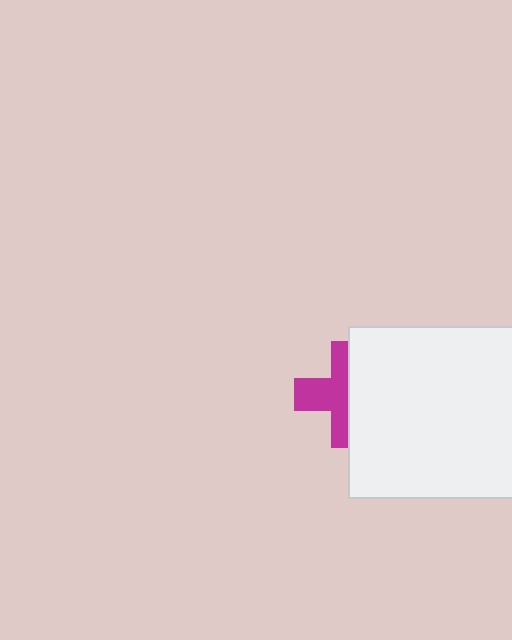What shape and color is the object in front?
The object in front is a white square.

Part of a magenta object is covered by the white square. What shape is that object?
It is a cross.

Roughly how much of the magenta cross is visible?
About half of it is visible (roughly 50%).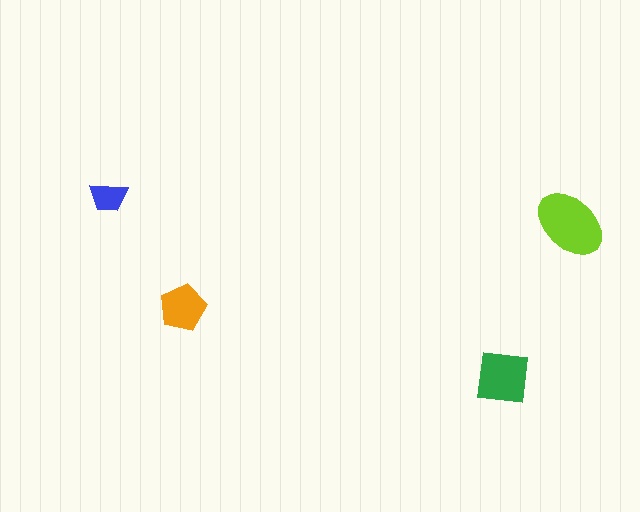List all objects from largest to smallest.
The lime ellipse, the green square, the orange pentagon, the blue trapezoid.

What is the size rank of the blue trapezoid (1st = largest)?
4th.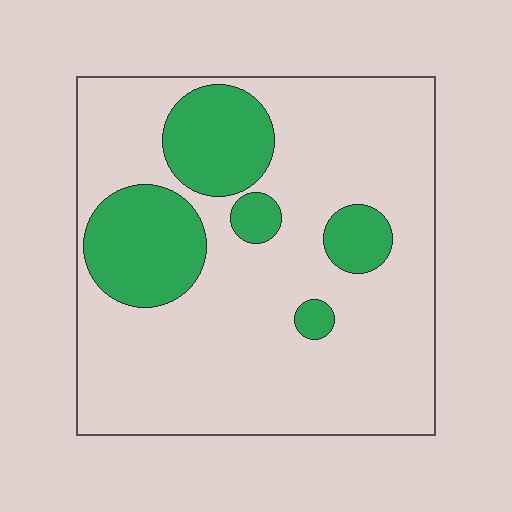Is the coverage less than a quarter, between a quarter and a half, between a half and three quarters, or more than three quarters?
Less than a quarter.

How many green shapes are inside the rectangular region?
5.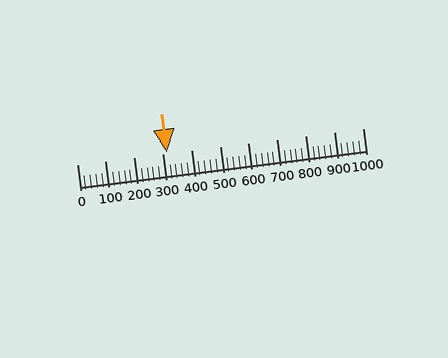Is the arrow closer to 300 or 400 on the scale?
The arrow is closer to 300.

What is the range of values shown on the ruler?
The ruler shows values from 0 to 1000.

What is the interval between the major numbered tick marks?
The major tick marks are spaced 100 units apart.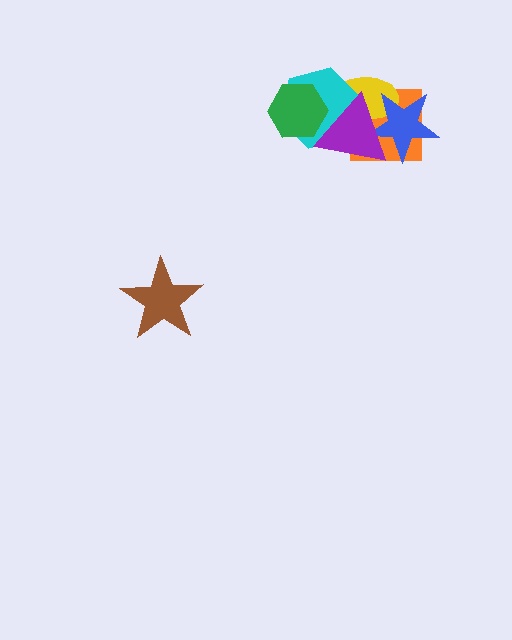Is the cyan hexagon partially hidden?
Yes, it is partially covered by another shape.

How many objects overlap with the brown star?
0 objects overlap with the brown star.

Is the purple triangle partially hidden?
Yes, it is partially covered by another shape.